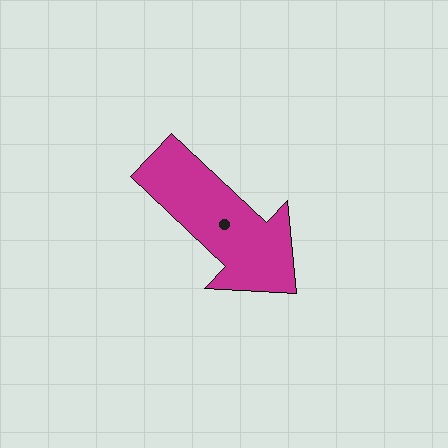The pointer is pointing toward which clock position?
Roughly 4 o'clock.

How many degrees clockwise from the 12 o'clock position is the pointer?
Approximately 133 degrees.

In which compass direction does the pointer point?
Southeast.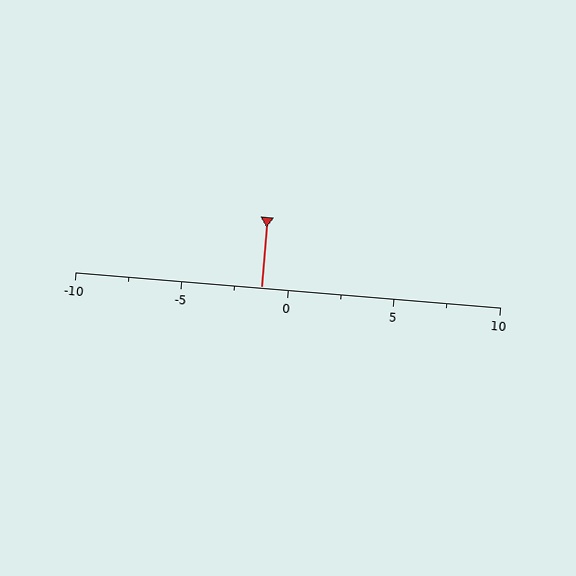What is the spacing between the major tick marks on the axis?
The major ticks are spaced 5 apart.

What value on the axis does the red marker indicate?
The marker indicates approximately -1.2.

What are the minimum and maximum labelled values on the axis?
The axis runs from -10 to 10.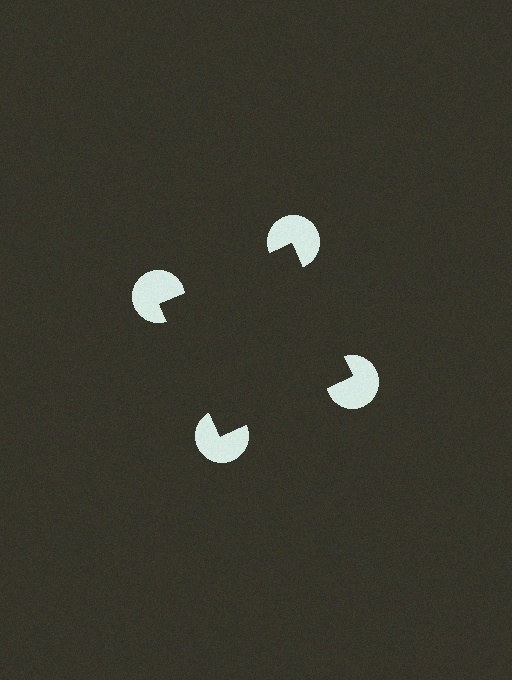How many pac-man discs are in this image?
There are 4 — one at each vertex of the illusory square.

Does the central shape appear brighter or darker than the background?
It typically appears slightly darker than the background, even though no actual brightness change is drawn.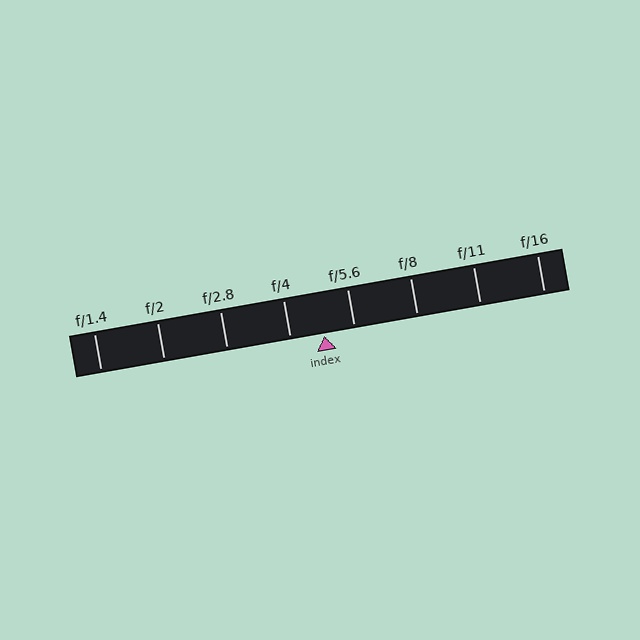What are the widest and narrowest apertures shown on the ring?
The widest aperture shown is f/1.4 and the narrowest is f/16.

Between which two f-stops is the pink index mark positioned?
The index mark is between f/4 and f/5.6.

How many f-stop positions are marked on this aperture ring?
There are 8 f-stop positions marked.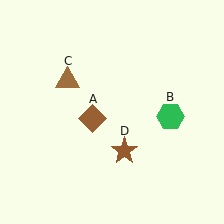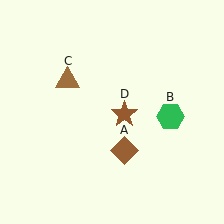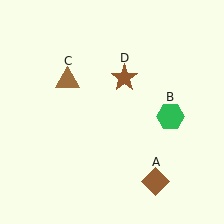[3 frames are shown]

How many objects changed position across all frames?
2 objects changed position: brown diamond (object A), brown star (object D).